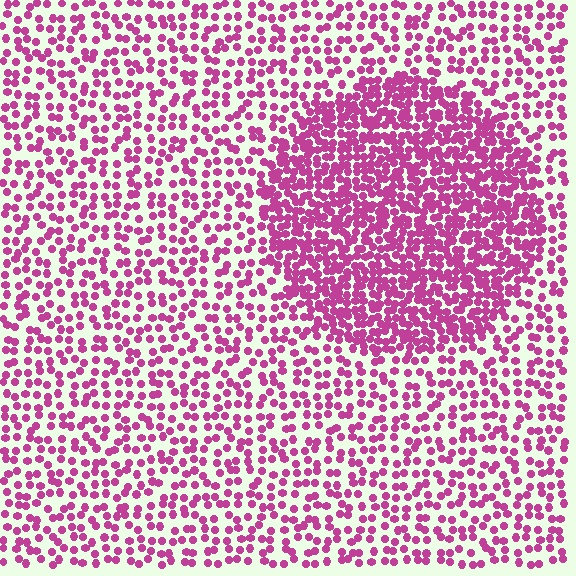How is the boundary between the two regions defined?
The boundary is defined by a change in element density (approximately 2.1x ratio). All elements are the same color, size, and shape.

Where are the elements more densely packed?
The elements are more densely packed inside the circle boundary.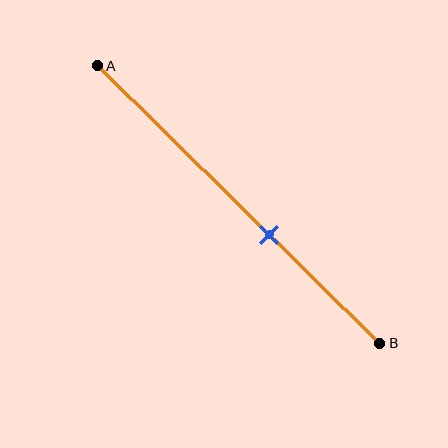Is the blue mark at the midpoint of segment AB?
No, the mark is at about 60% from A, not at the 50% midpoint.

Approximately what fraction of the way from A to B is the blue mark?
The blue mark is approximately 60% of the way from A to B.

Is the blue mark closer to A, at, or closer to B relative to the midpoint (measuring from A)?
The blue mark is closer to point B than the midpoint of segment AB.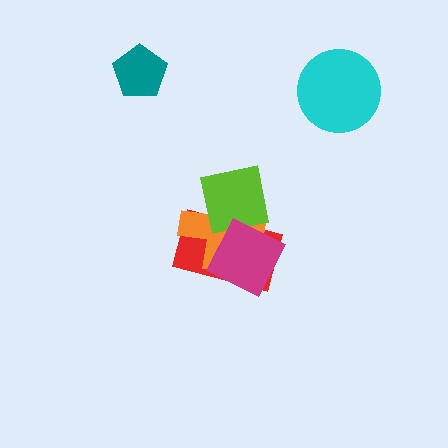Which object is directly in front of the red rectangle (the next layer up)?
The orange cross is directly in front of the red rectangle.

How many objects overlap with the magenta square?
2 objects overlap with the magenta square.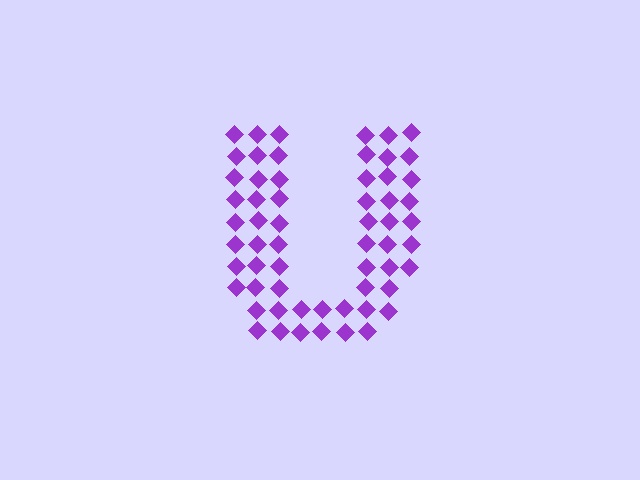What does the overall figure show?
The overall figure shows the letter U.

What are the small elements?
The small elements are diamonds.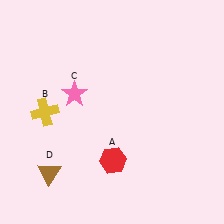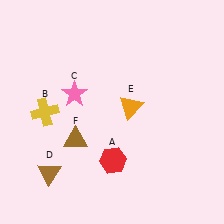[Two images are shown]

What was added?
An orange triangle (E), a brown triangle (F) were added in Image 2.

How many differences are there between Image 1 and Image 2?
There are 2 differences between the two images.